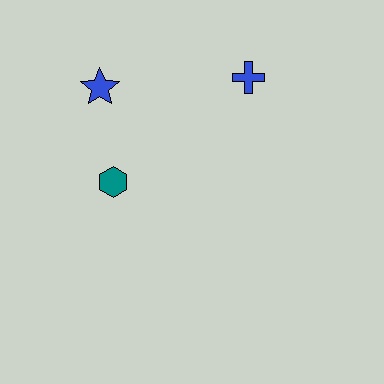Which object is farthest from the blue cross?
The teal hexagon is farthest from the blue cross.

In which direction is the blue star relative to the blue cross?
The blue star is to the left of the blue cross.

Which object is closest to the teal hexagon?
The blue star is closest to the teal hexagon.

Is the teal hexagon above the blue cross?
No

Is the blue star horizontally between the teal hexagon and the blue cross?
No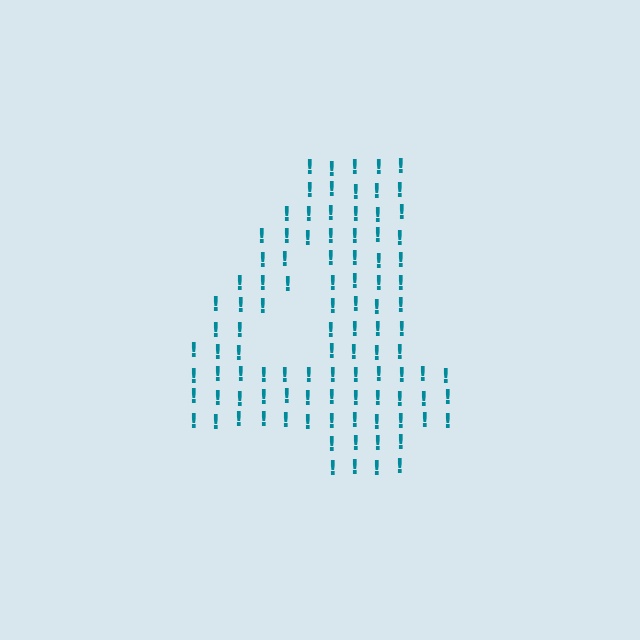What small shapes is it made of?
It is made of small exclamation marks.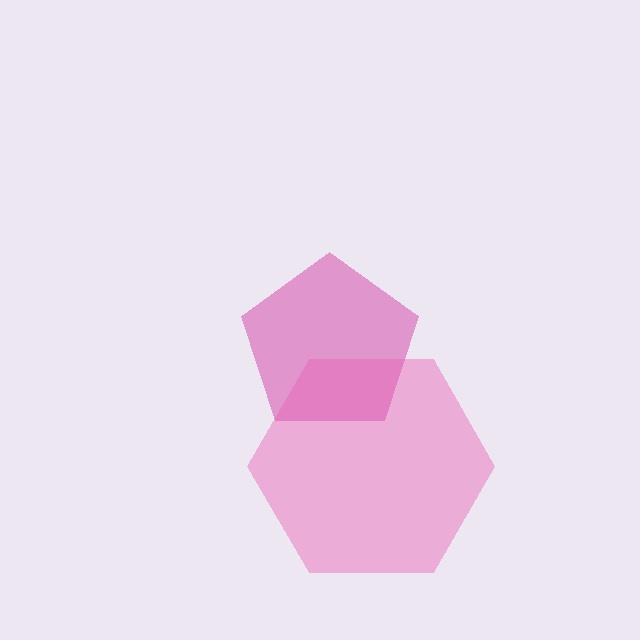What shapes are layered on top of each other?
The layered shapes are: a magenta pentagon, a pink hexagon.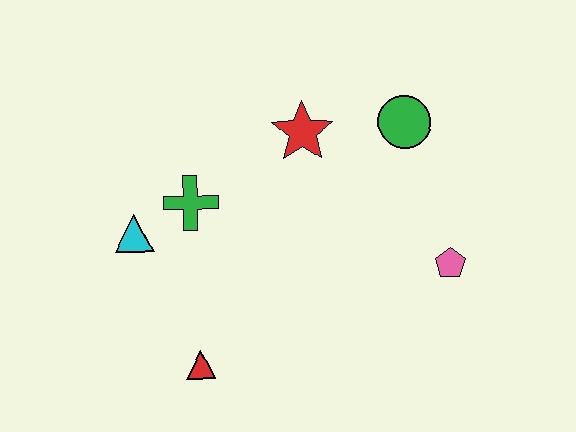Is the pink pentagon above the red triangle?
Yes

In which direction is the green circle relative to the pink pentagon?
The green circle is above the pink pentagon.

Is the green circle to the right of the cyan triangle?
Yes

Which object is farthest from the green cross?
The pink pentagon is farthest from the green cross.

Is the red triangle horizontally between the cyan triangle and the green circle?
Yes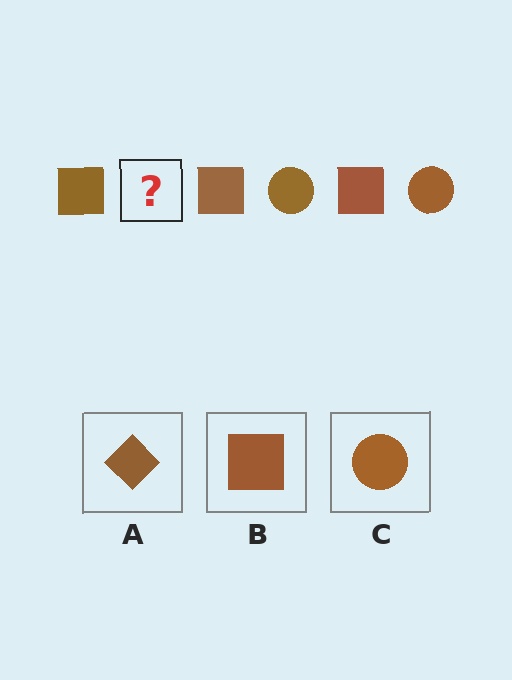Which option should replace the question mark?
Option C.